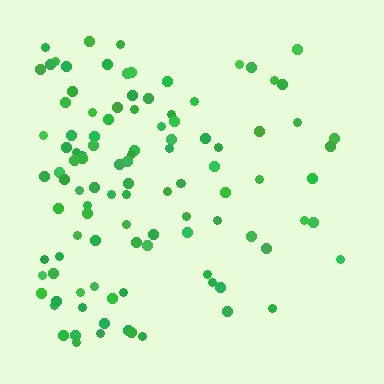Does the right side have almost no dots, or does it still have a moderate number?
Still a moderate number, just noticeably fewer than the left.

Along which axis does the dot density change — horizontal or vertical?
Horizontal.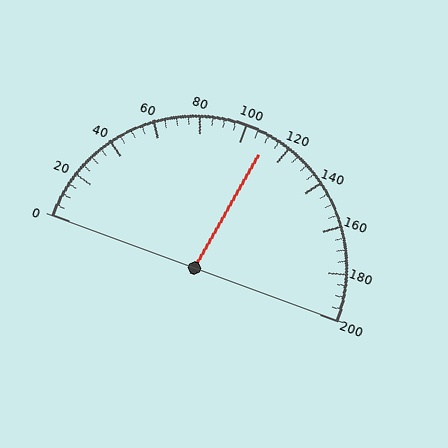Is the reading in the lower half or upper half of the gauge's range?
The reading is in the upper half of the range (0 to 200).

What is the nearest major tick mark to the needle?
The nearest major tick mark is 120.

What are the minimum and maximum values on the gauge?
The gauge ranges from 0 to 200.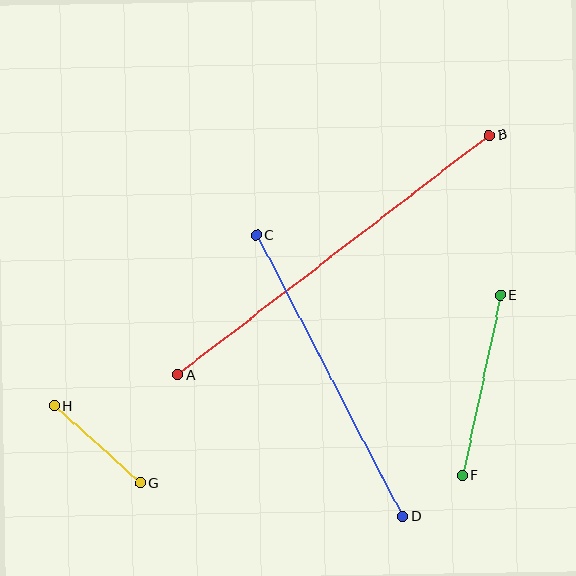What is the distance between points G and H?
The distance is approximately 116 pixels.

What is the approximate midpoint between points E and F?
The midpoint is at approximately (481, 385) pixels.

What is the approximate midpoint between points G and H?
The midpoint is at approximately (97, 444) pixels.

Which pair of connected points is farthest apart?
Points A and B are farthest apart.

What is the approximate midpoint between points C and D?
The midpoint is at approximately (329, 376) pixels.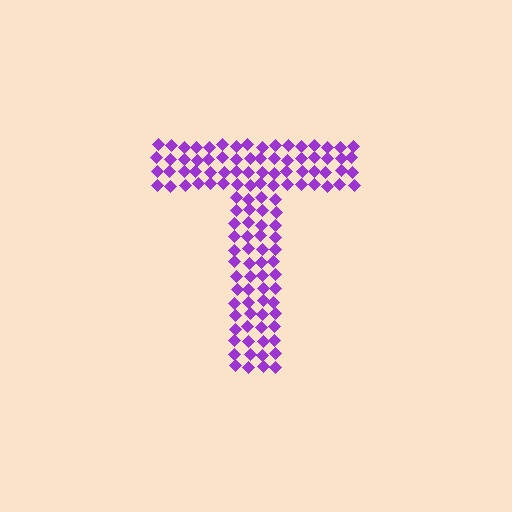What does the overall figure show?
The overall figure shows the letter T.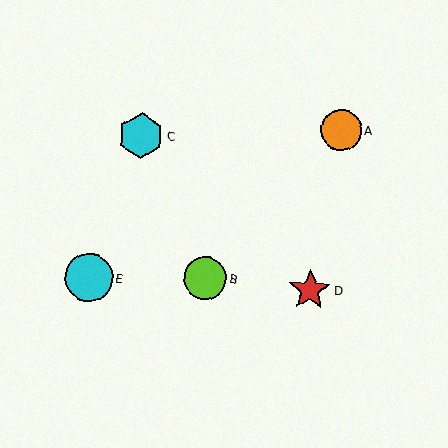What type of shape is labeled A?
Shape A is an orange circle.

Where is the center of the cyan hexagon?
The center of the cyan hexagon is at (141, 136).